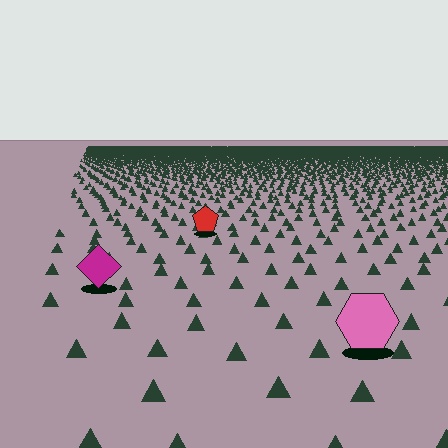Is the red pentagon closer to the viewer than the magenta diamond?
No. The magenta diamond is closer — you can tell from the texture gradient: the ground texture is coarser near it.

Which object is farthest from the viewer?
The red pentagon is farthest from the viewer. It appears smaller and the ground texture around it is denser.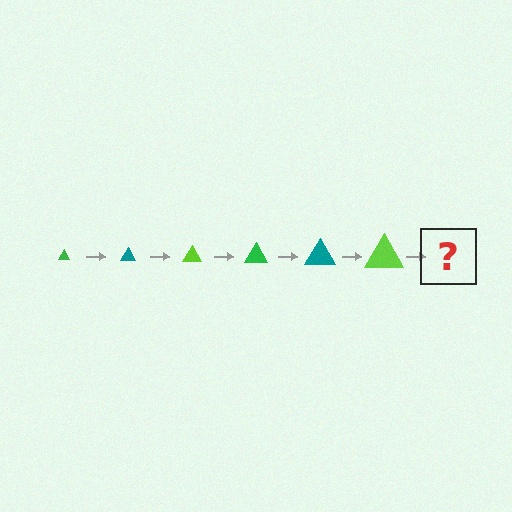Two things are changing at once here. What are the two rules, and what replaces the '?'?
The two rules are that the triangle grows larger each step and the color cycles through green, teal, and lime. The '?' should be a green triangle, larger than the previous one.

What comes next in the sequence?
The next element should be a green triangle, larger than the previous one.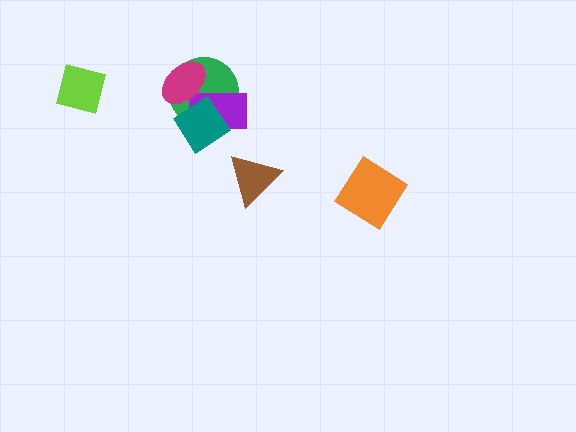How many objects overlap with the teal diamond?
3 objects overlap with the teal diamond.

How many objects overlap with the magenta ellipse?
3 objects overlap with the magenta ellipse.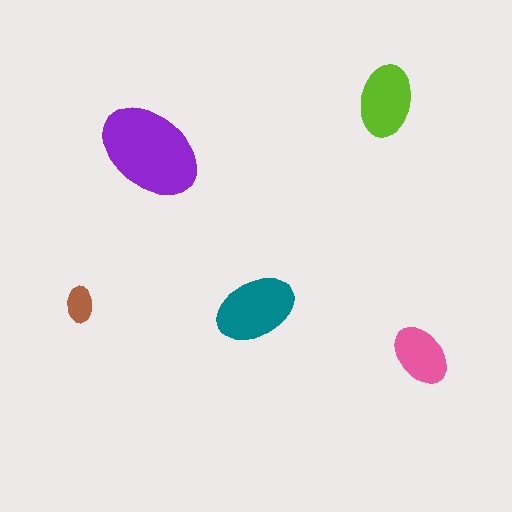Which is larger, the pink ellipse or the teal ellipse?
The teal one.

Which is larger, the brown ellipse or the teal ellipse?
The teal one.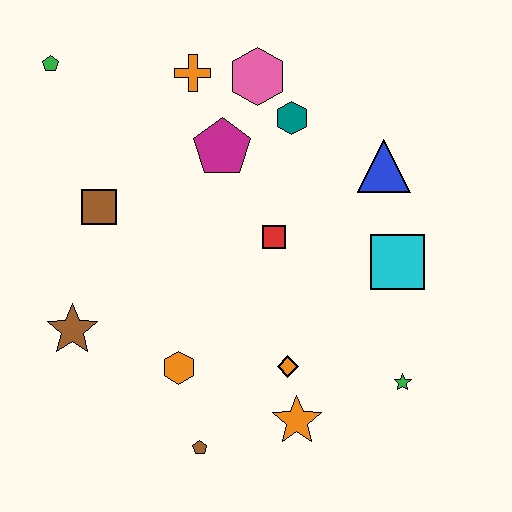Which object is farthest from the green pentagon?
The green star is farthest from the green pentagon.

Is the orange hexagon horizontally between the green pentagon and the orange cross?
Yes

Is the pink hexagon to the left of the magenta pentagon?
No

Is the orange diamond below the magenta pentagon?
Yes